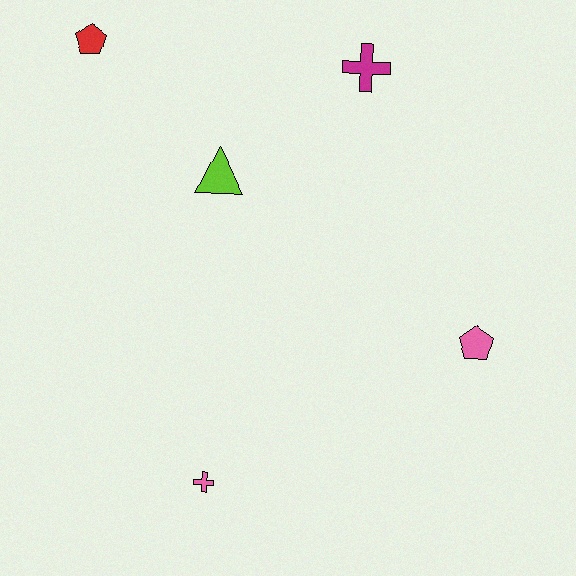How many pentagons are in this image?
There are 2 pentagons.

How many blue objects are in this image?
There are no blue objects.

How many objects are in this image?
There are 5 objects.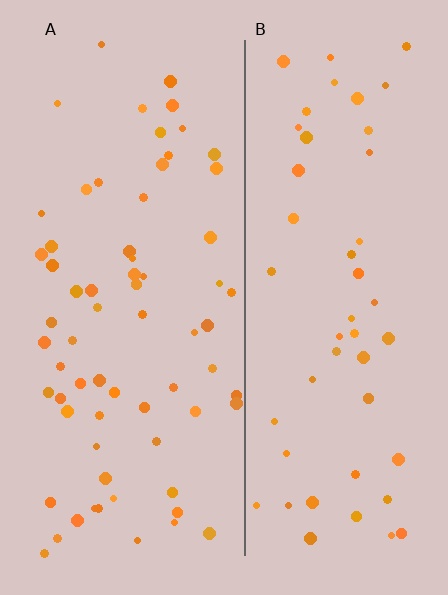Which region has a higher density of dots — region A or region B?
A (the left).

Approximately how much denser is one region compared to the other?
Approximately 1.3× — region A over region B.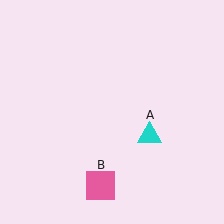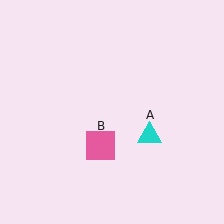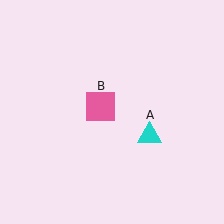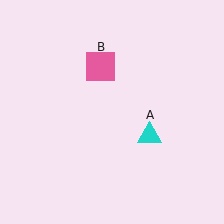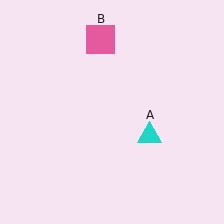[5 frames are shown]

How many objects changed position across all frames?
1 object changed position: pink square (object B).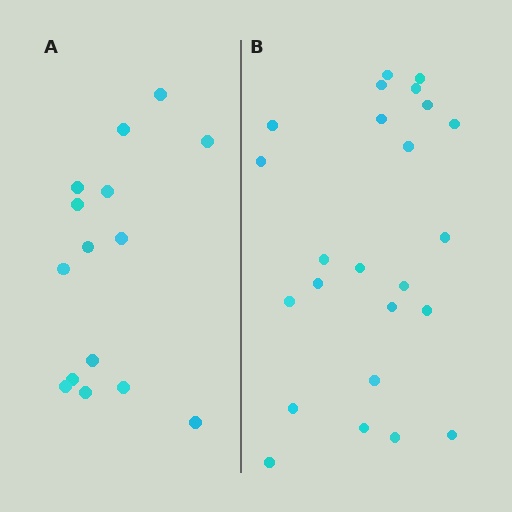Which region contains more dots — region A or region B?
Region B (the right region) has more dots.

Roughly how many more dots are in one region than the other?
Region B has roughly 8 or so more dots than region A.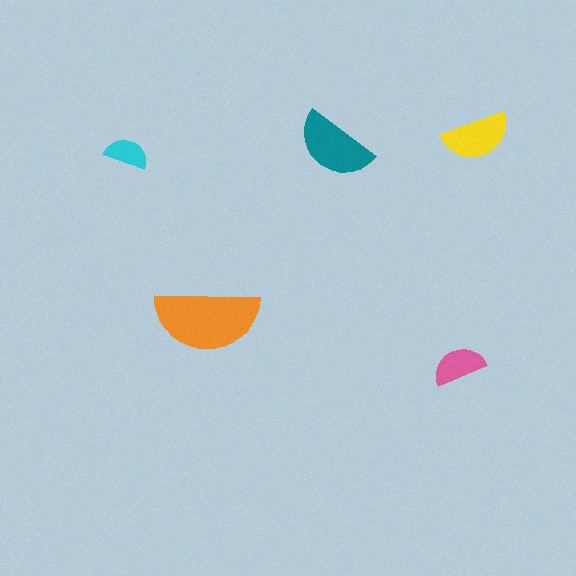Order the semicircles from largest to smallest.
the orange one, the teal one, the yellow one, the pink one, the cyan one.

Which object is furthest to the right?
The yellow semicircle is rightmost.